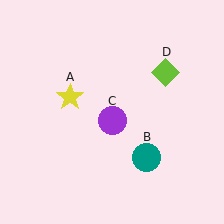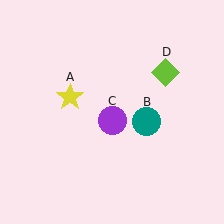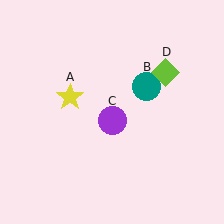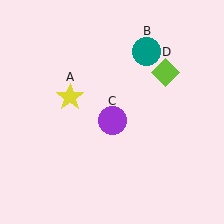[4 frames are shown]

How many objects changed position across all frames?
1 object changed position: teal circle (object B).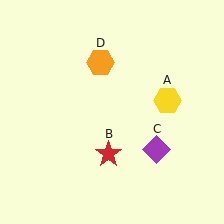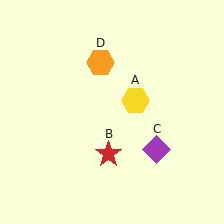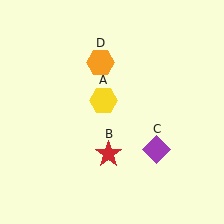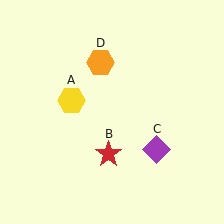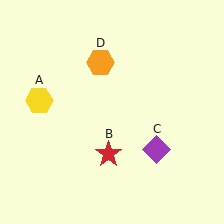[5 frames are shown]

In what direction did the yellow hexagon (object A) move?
The yellow hexagon (object A) moved left.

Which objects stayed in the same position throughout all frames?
Red star (object B) and purple diamond (object C) and orange hexagon (object D) remained stationary.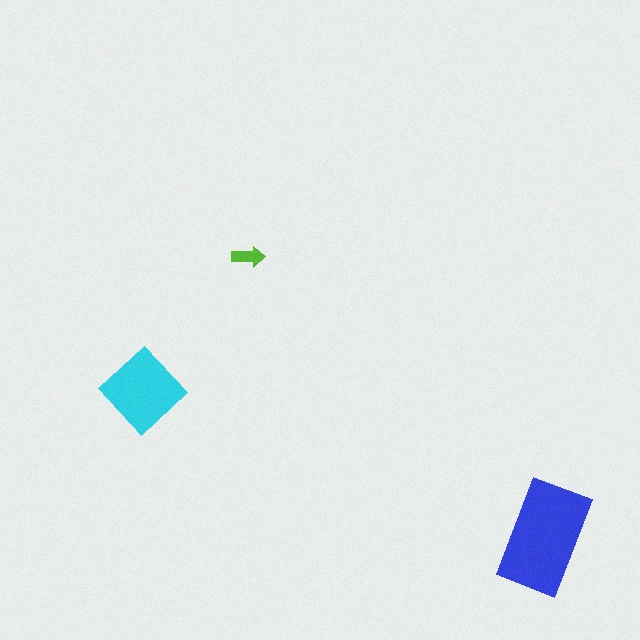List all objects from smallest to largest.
The lime arrow, the cyan diamond, the blue rectangle.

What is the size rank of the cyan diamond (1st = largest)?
2nd.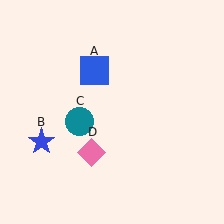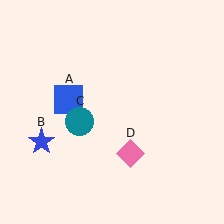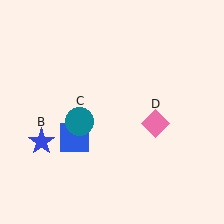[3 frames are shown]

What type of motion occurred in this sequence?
The blue square (object A), pink diamond (object D) rotated counterclockwise around the center of the scene.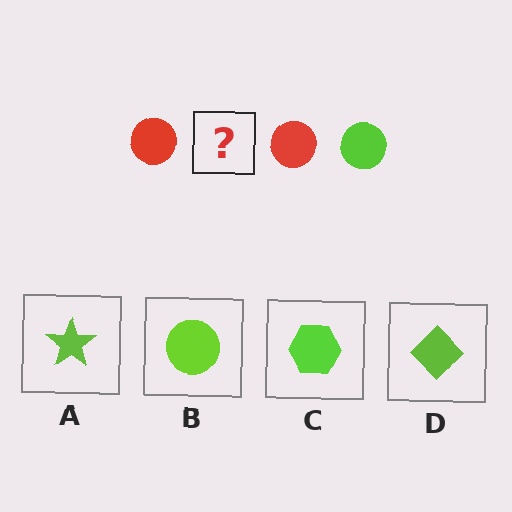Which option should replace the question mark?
Option B.